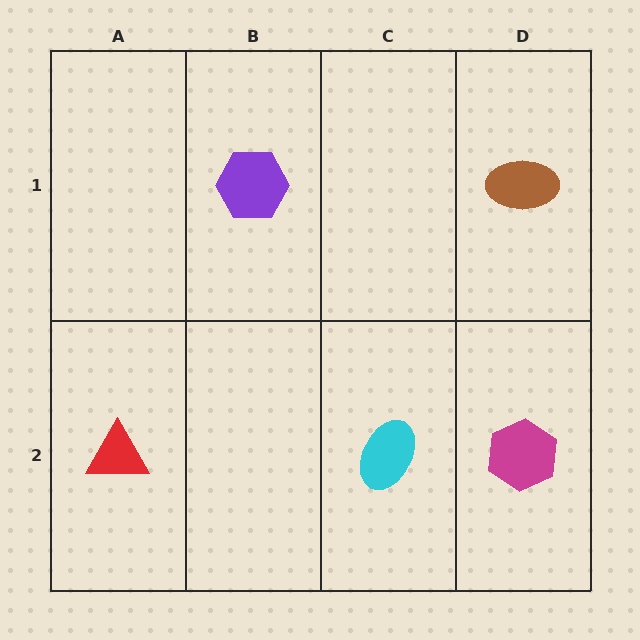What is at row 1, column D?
A brown ellipse.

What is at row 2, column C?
A cyan ellipse.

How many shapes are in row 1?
2 shapes.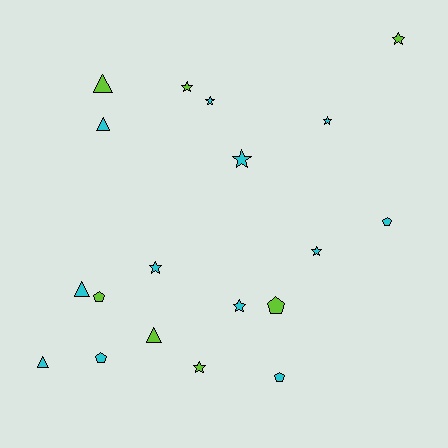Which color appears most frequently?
Cyan, with 12 objects.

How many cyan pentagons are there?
There are 3 cyan pentagons.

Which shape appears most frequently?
Star, with 9 objects.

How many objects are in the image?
There are 19 objects.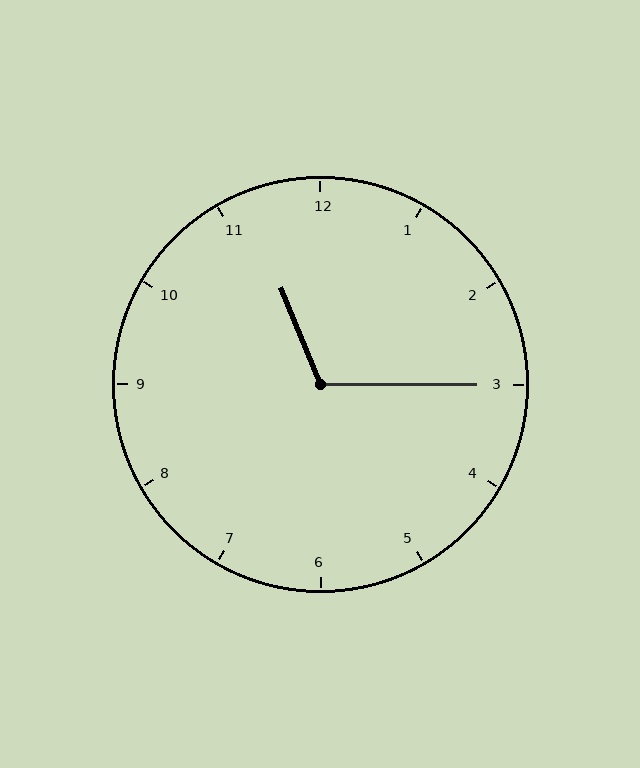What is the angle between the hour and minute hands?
Approximately 112 degrees.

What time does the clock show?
11:15.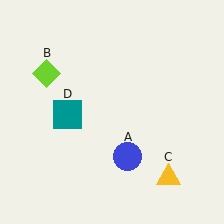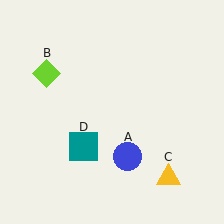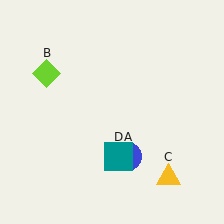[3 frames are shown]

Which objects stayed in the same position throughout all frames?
Blue circle (object A) and lime diamond (object B) and yellow triangle (object C) remained stationary.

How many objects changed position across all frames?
1 object changed position: teal square (object D).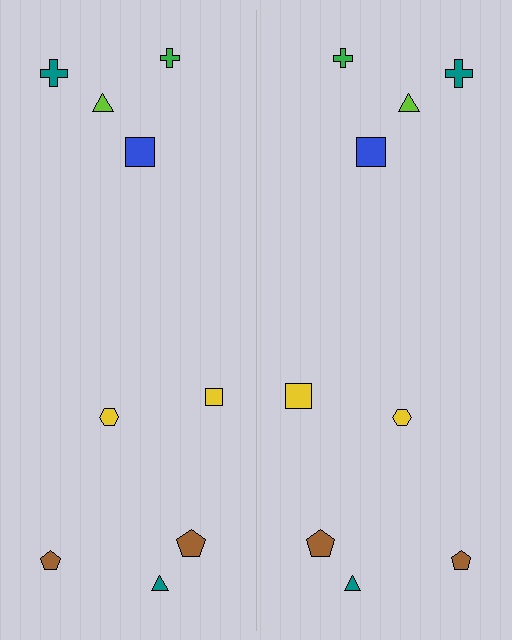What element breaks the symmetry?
The yellow square on the right side has a different size than its mirror counterpart.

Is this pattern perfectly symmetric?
No, the pattern is not perfectly symmetric. The yellow square on the right side has a different size than its mirror counterpart.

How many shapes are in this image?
There are 18 shapes in this image.